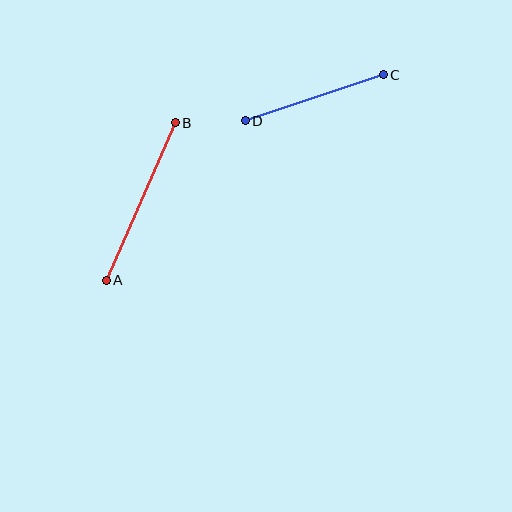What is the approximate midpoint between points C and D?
The midpoint is at approximately (314, 98) pixels.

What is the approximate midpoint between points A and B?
The midpoint is at approximately (141, 201) pixels.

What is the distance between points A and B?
The distance is approximately 172 pixels.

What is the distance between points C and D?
The distance is approximately 145 pixels.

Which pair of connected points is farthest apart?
Points A and B are farthest apart.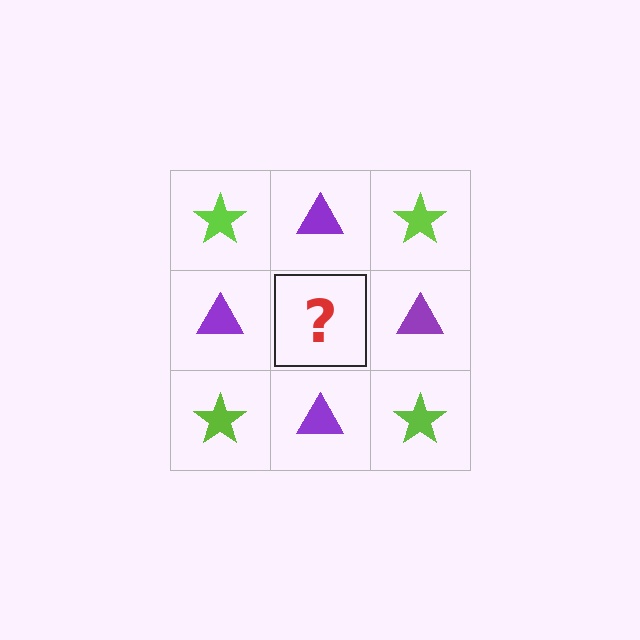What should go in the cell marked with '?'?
The missing cell should contain a lime star.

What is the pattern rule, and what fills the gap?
The rule is that it alternates lime star and purple triangle in a checkerboard pattern. The gap should be filled with a lime star.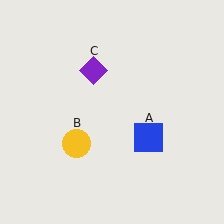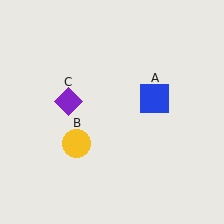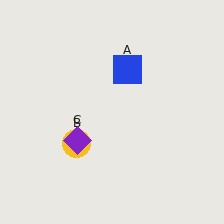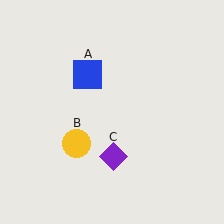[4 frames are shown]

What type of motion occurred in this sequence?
The blue square (object A), purple diamond (object C) rotated counterclockwise around the center of the scene.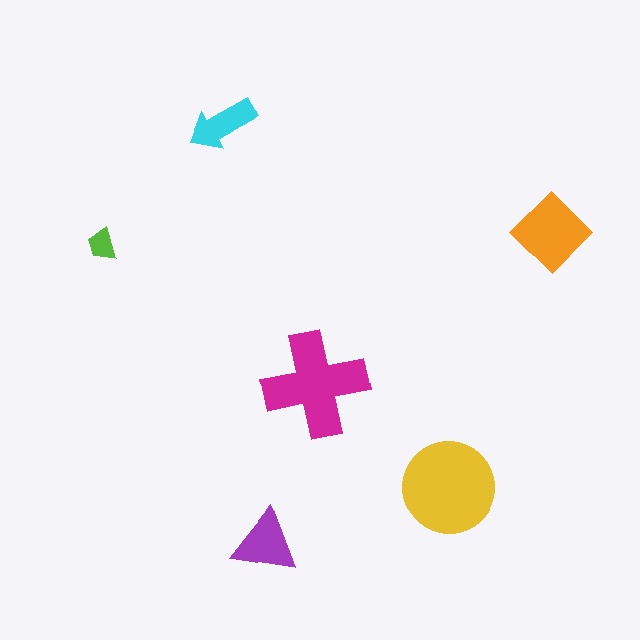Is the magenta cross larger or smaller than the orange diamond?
Larger.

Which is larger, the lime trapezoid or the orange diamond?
The orange diamond.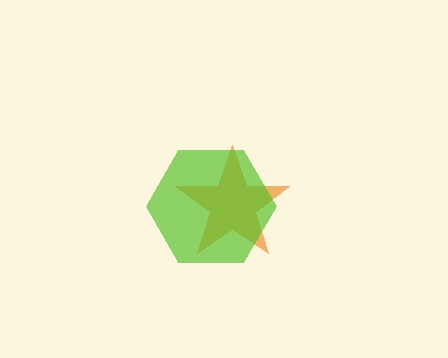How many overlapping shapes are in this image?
There are 2 overlapping shapes in the image.